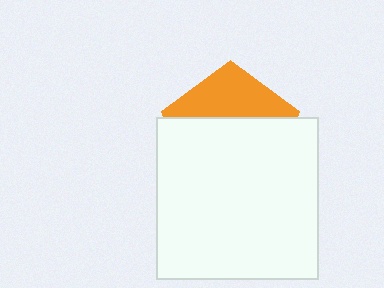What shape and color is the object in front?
The object in front is a white square.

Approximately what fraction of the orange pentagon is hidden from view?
Roughly 66% of the orange pentagon is hidden behind the white square.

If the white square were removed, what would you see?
You would see the complete orange pentagon.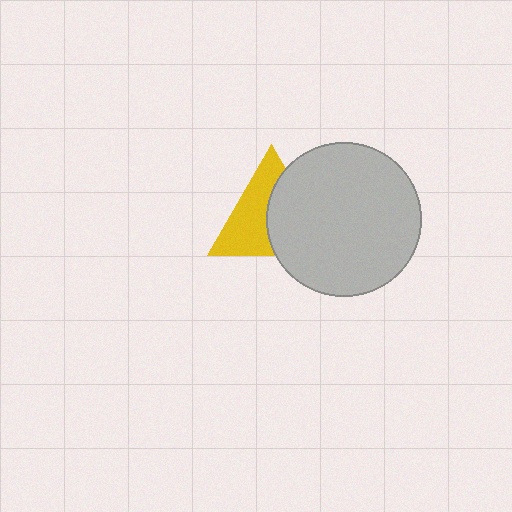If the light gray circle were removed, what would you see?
You would see the complete yellow triangle.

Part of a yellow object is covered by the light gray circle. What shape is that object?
It is a triangle.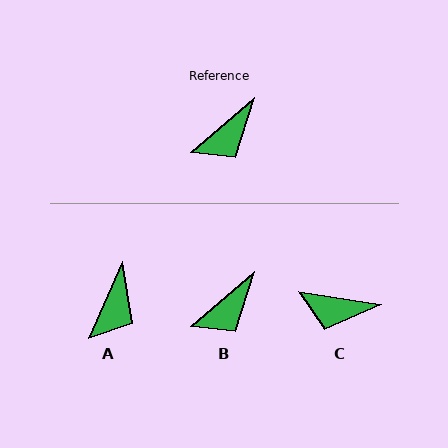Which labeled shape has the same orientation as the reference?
B.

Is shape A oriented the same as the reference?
No, it is off by about 26 degrees.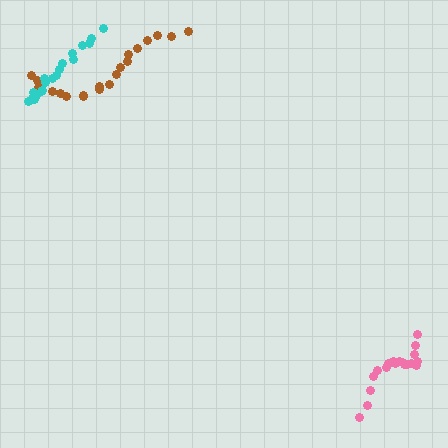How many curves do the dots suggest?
There are 3 distinct paths.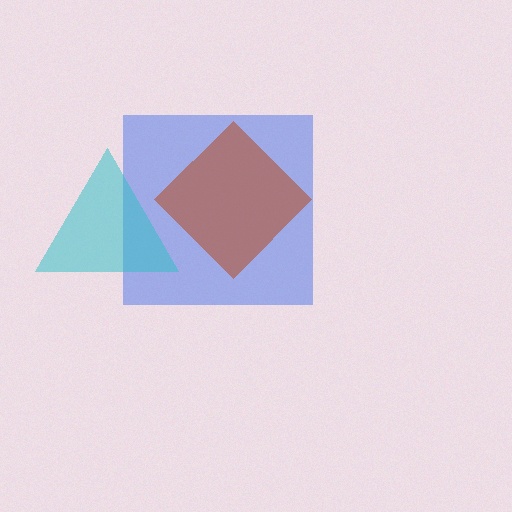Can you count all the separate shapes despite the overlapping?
Yes, there are 3 separate shapes.